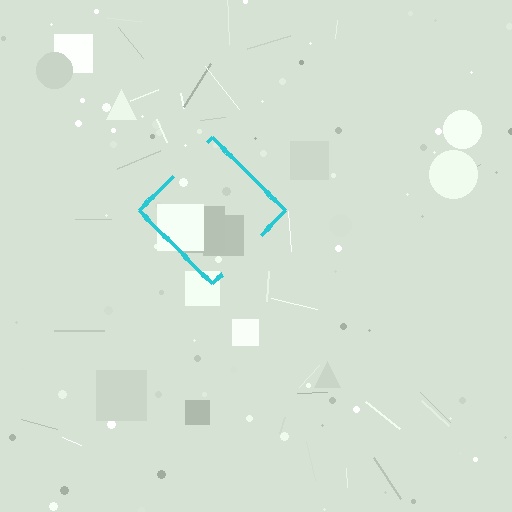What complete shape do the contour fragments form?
The contour fragments form a diamond.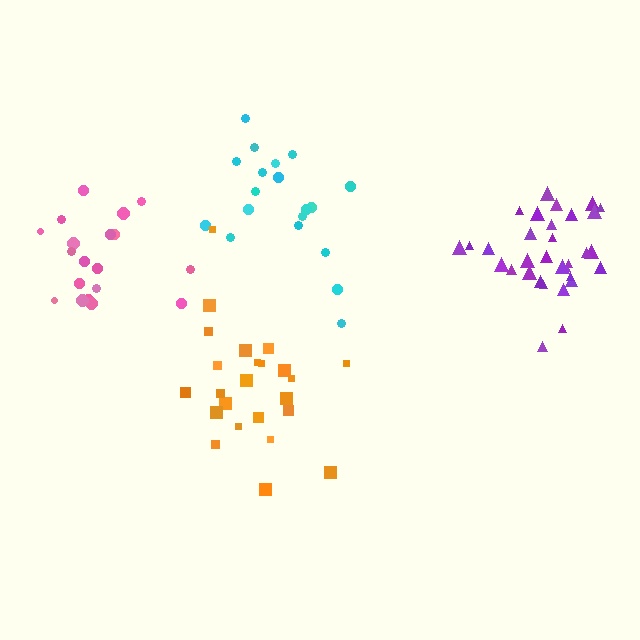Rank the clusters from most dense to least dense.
purple, orange, pink, cyan.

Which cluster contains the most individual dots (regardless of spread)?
Purple (32).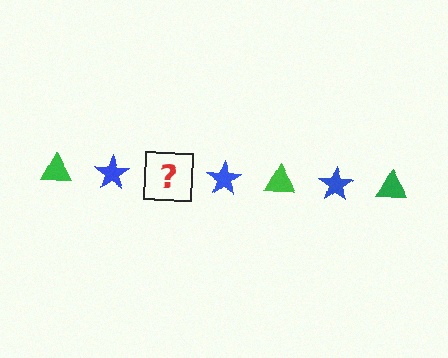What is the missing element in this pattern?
The missing element is a green triangle.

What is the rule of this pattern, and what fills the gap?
The rule is that the pattern alternates between green triangle and blue star. The gap should be filled with a green triangle.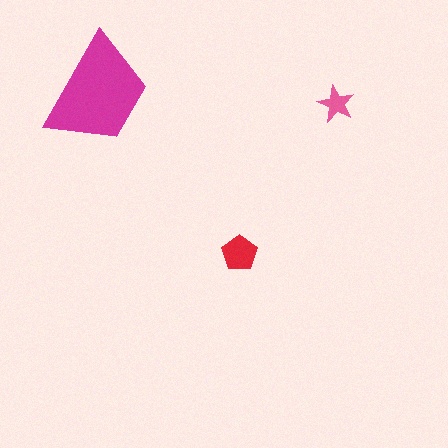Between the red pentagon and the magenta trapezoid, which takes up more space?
The magenta trapezoid.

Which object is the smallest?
The pink star.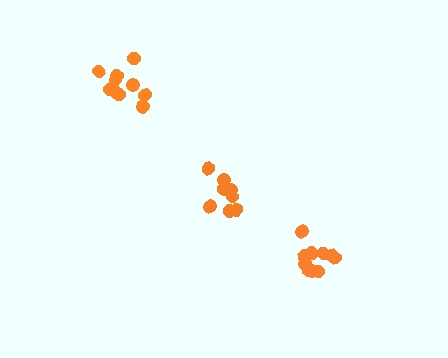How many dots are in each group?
Group 1: 8 dots, Group 2: 10 dots, Group 3: 11 dots (29 total).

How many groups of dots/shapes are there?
There are 3 groups.